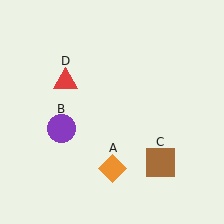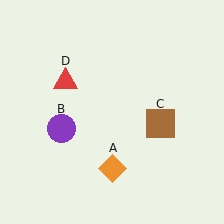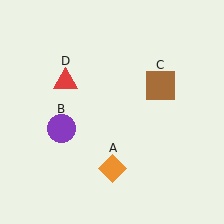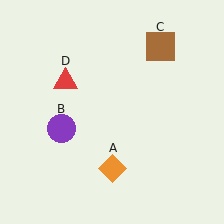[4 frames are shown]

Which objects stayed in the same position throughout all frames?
Orange diamond (object A) and purple circle (object B) and red triangle (object D) remained stationary.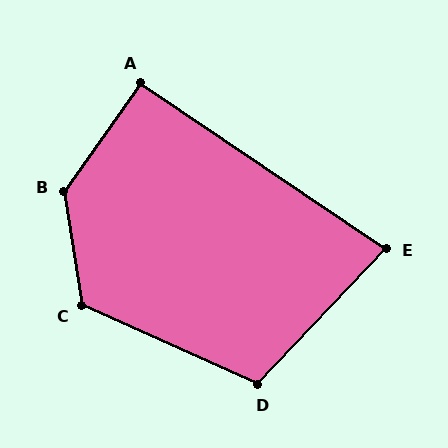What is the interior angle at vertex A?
Approximately 91 degrees (approximately right).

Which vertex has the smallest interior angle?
E, at approximately 81 degrees.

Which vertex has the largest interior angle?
B, at approximately 135 degrees.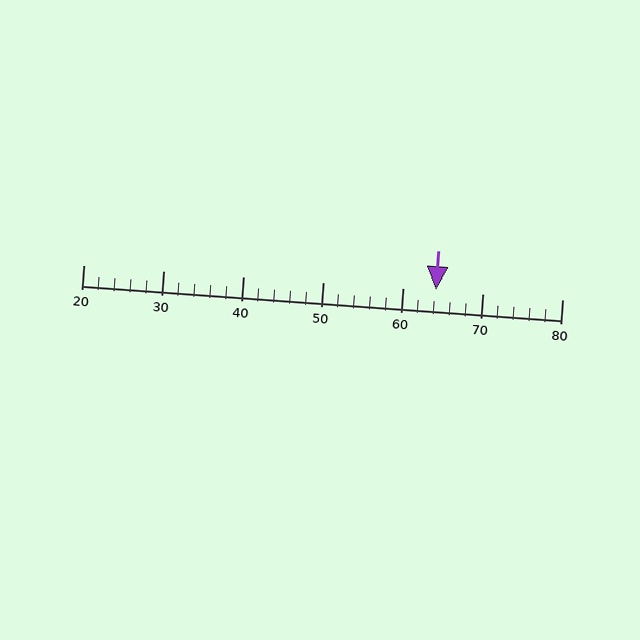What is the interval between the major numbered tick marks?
The major tick marks are spaced 10 units apart.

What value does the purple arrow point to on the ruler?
The purple arrow points to approximately 64.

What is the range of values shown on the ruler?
The ruler shows values from 20 to 80.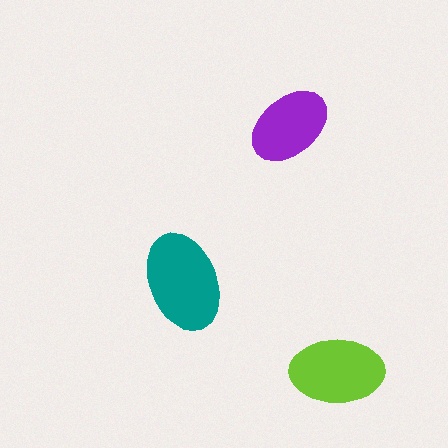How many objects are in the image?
There are 3 objects in the image.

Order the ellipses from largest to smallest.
the teal one, the lime one, the purple one.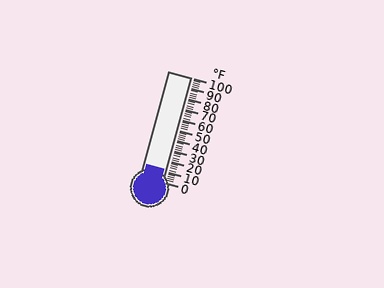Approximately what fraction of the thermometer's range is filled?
The thermometer is filled to approximately 10% of its range.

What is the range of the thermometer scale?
The thermometer scale ranges from 0°F to 100°F.